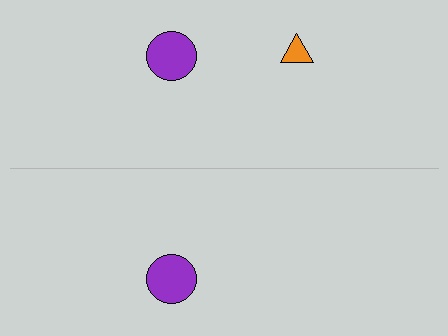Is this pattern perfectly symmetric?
No, the pattern is not perfectly symmetric. A orange triangle is missing from the bottom side.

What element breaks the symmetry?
A orange triangle is missing from the bottom side.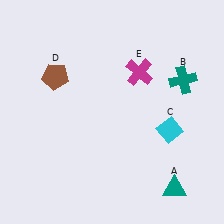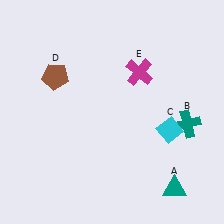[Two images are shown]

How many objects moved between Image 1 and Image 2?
1 object moved between the two images.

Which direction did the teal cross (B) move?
The teal cross (B) moved down.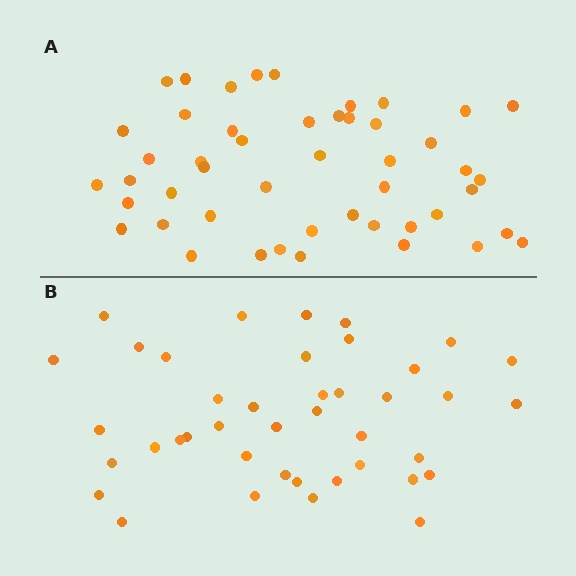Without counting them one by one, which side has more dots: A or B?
Region A (the top region) has more dots.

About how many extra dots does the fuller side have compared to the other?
Region A has roughly 8 or so more dots than region B.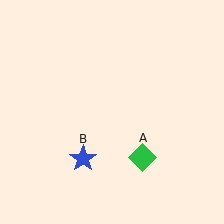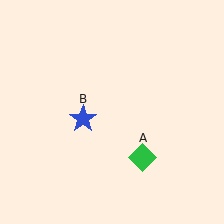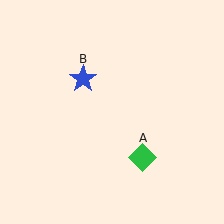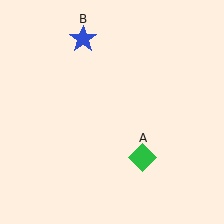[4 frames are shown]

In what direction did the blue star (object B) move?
The blue star (object B) moved up.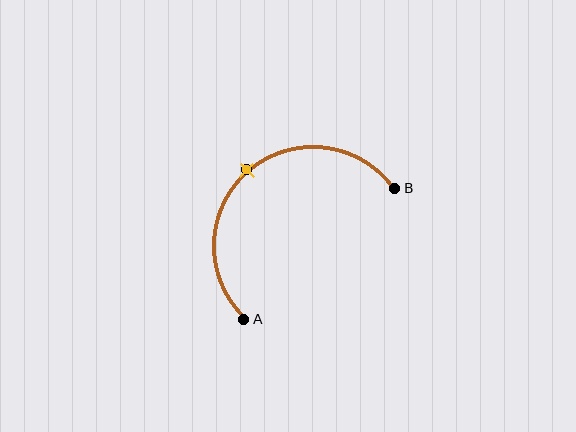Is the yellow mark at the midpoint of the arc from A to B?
Yes. The yellow mark lies on the arc at equal arc-length from both A and B — it is the arc midpoint.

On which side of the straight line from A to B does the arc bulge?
The arc bulges above and to the left of the straight line connecting A and B.